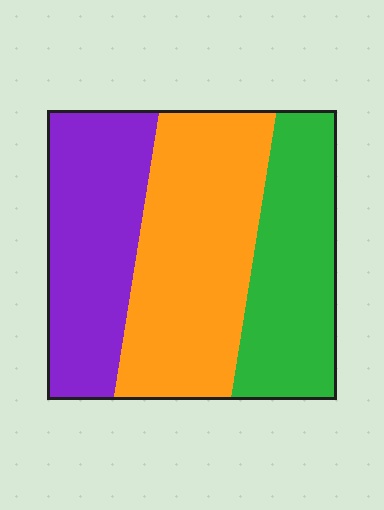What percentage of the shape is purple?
Purple takes up about one third (1/3) of the shape.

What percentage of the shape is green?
Green covers roughly 30% of the shape.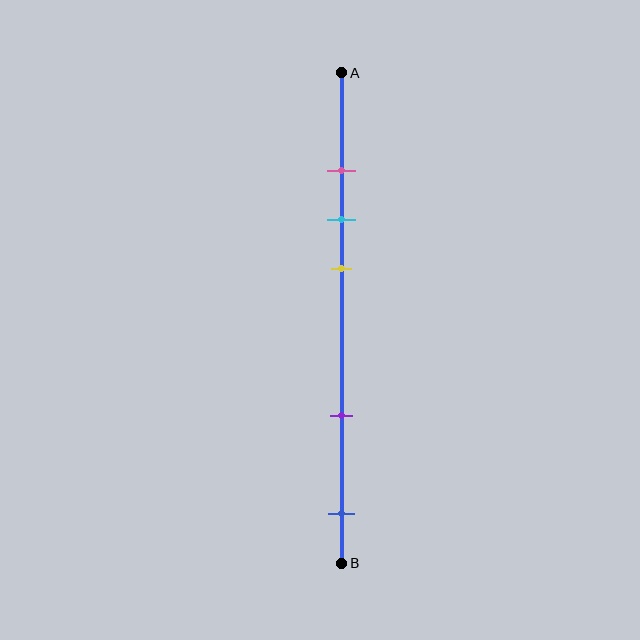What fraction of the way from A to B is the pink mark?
The pink mark is approximately 20% (0.2) of the way from A to B.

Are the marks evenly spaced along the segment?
No, the marks are not evenly spaced.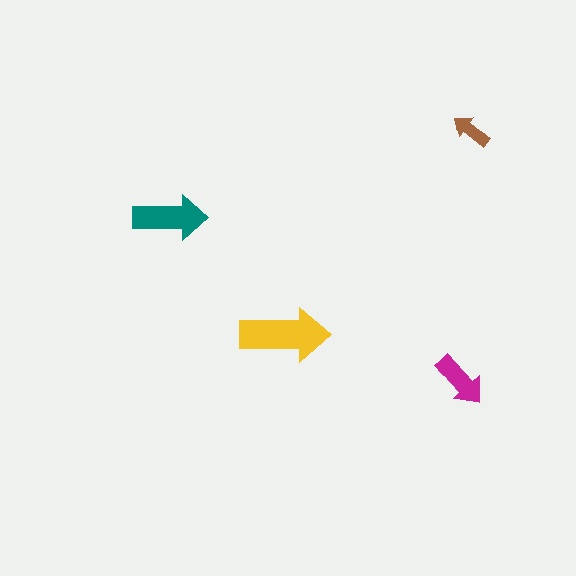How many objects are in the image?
There are 4 objects in the image.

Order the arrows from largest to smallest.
the yellow one, the teal one, the magenta one, the brown one.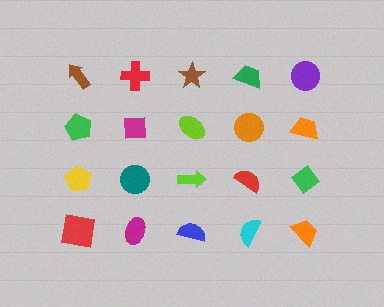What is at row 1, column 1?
A brown arrow.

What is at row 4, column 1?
A red square.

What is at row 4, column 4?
A cyan semicircle.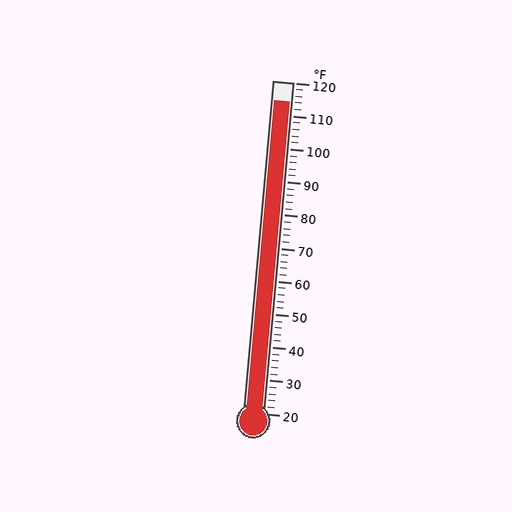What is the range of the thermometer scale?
The thermometer scale ranges from 20°F to 120°F.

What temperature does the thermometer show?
The thermometer shows approximately 114°F.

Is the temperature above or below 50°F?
The temperature is above 50°F.